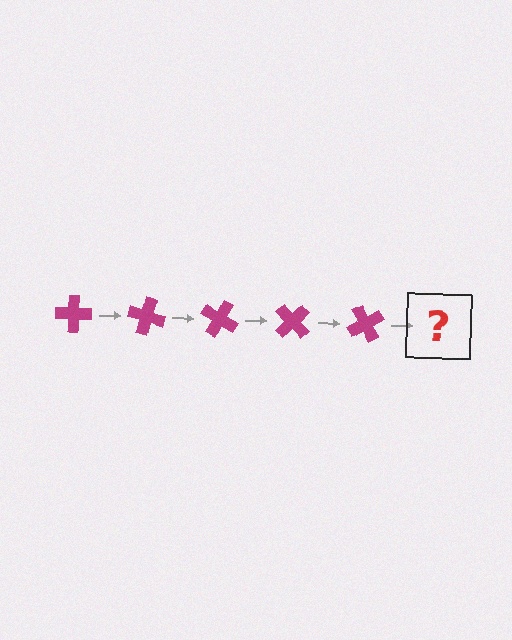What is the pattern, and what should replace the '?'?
The pattern is that the cross rotates 15 degrees each step. The '?' should be a magenta cross rotated 75 degrees.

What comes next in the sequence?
The next element should be a magenta cross rotated 75 degrees.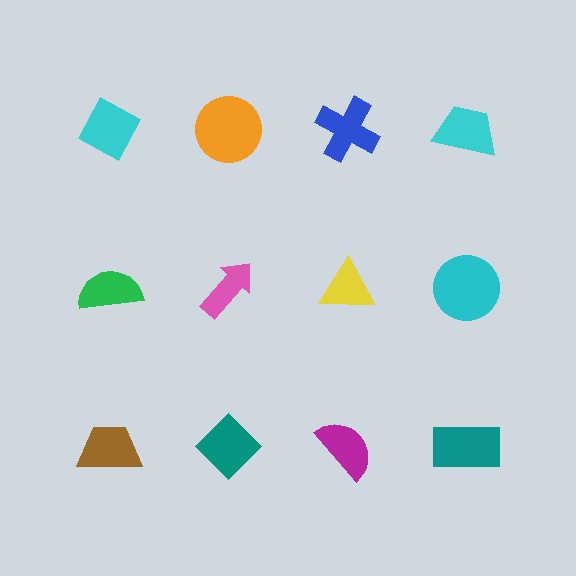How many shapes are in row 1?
4 shapes.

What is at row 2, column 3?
A yellow triangle.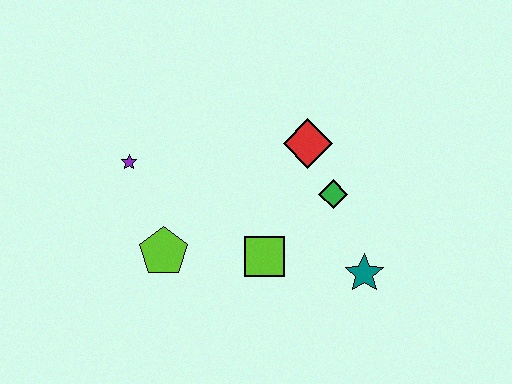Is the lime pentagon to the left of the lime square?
Yes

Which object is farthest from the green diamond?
The purple star is farthest from the green diamond.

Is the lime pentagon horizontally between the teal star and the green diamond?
No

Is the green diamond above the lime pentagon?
Yes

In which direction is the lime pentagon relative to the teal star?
The lime pentagon is to the left of the teal star.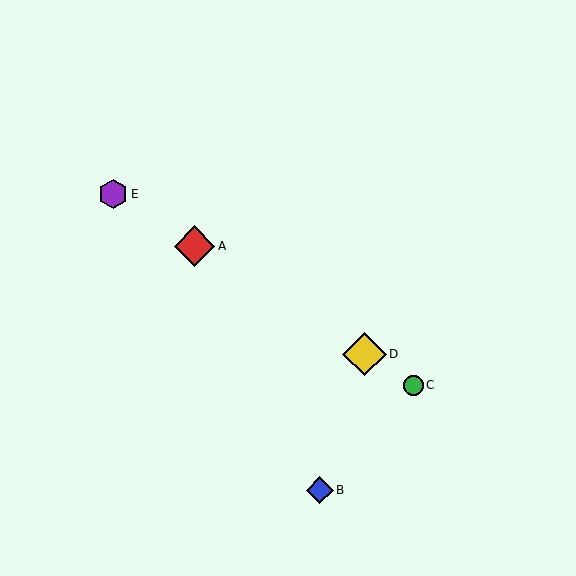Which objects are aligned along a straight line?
Objects A, C, D, E are aligned along a straight line.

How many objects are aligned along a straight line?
4 objects (A, C, D, E) are aligned along a straight line.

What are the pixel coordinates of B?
Object B is at (320, 490).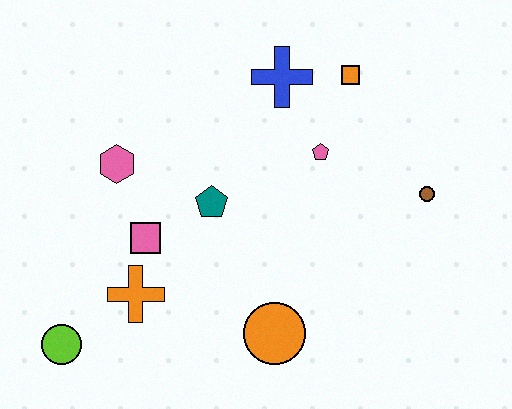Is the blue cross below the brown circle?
No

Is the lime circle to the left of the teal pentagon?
Yes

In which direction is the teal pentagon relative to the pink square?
The teal pentagon is to the right of the pink square.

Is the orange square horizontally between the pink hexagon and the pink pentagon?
No